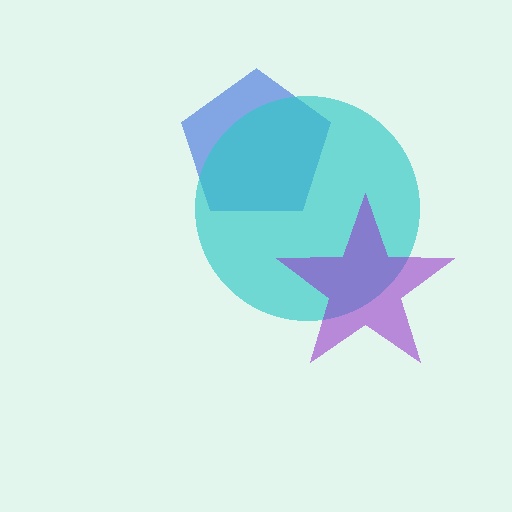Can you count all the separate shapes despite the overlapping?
Yes, there are 3 separate shapes.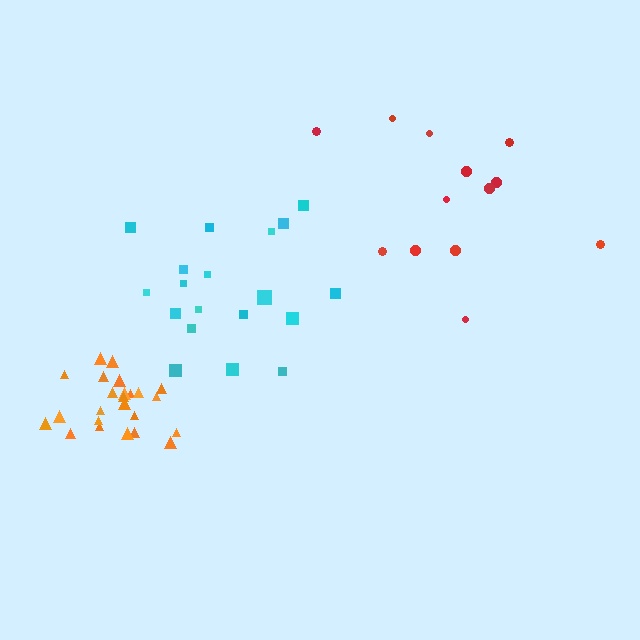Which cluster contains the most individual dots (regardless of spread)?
Orange (24).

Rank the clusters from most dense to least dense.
orange, cyan, red.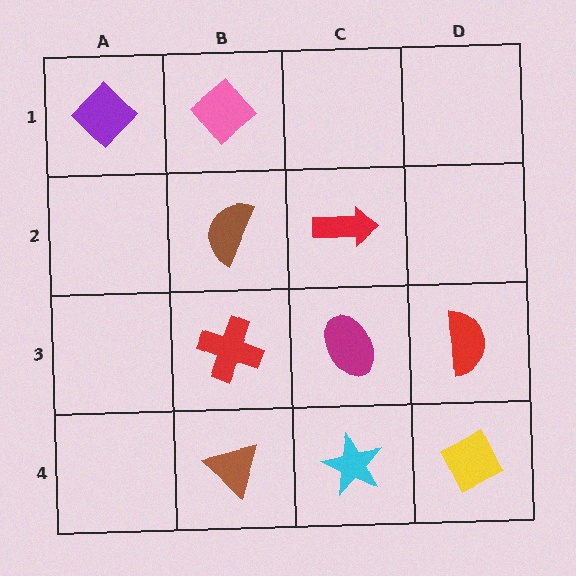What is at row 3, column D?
A red semicircle.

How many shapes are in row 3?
3 shapes.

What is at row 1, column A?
A purple diamond.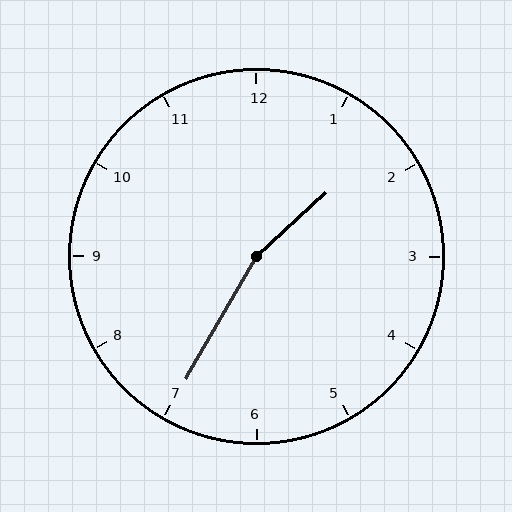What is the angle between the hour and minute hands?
Approximately 162 degrees.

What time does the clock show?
1:35.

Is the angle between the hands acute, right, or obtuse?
It is obtuse.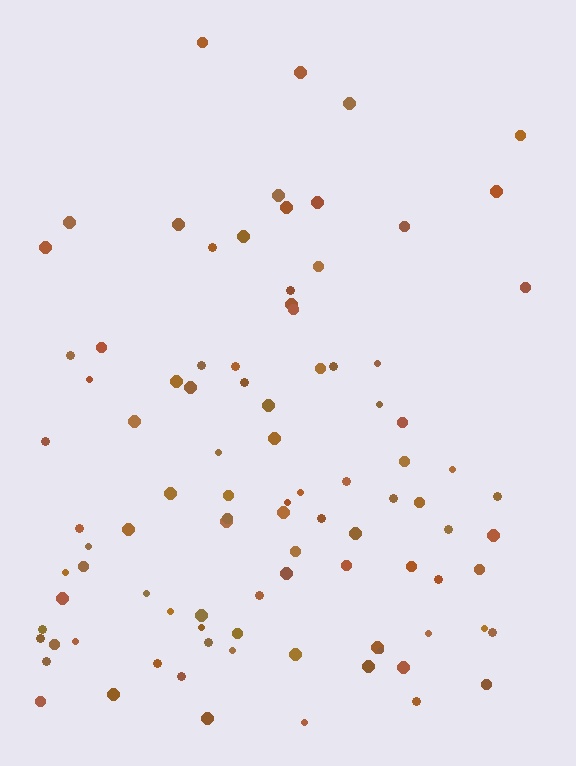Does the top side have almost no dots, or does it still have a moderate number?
Still a moderate number, just noticeably fewer than the bottom.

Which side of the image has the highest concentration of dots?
The bottom.